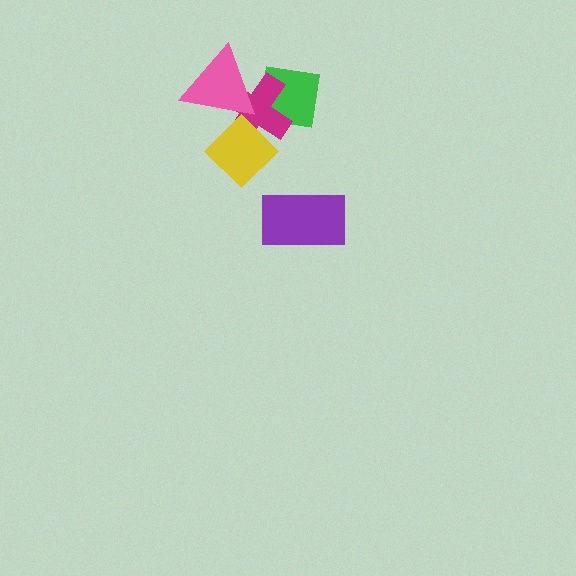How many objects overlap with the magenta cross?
3 objects overlap with the magenta cross.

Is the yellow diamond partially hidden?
Yes, it is partially covered by another shape.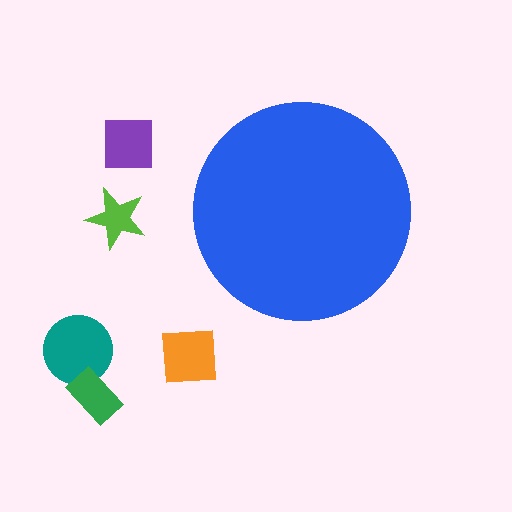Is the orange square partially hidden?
No, the orange square is fully visible.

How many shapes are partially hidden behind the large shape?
0 shapes are partially hidden.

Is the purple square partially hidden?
No, the purple square is fully visible.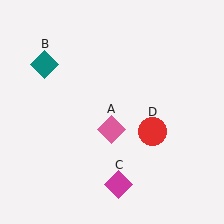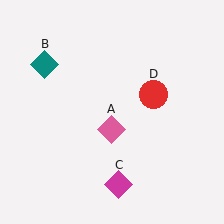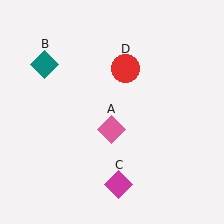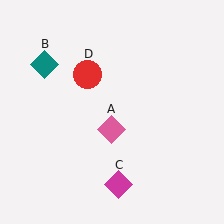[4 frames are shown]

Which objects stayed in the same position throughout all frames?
Pink diamond (object A) and teal diamond (object B) and magenta diamond (object C) remained stationary.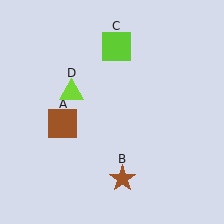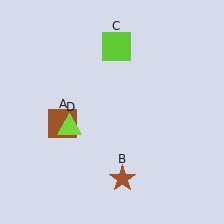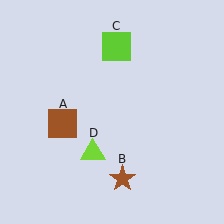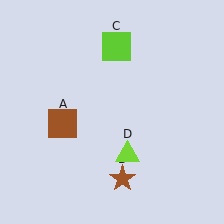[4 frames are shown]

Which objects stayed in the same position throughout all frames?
Brown square (object A) and brown star (object B) and lime square (object C) remained stationary.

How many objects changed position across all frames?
1 object changed position: lime triangle (object D).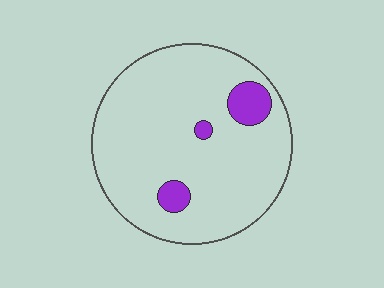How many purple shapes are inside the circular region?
3.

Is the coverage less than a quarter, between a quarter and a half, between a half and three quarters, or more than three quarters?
Less than a quarter.